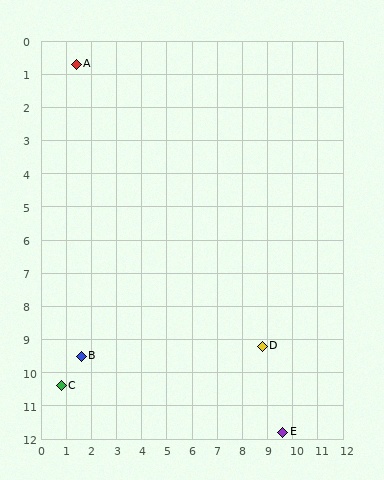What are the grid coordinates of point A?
Point A is at approximately (1.4, 0.7).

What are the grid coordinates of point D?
Point D is at approximately (8.8, 9.2).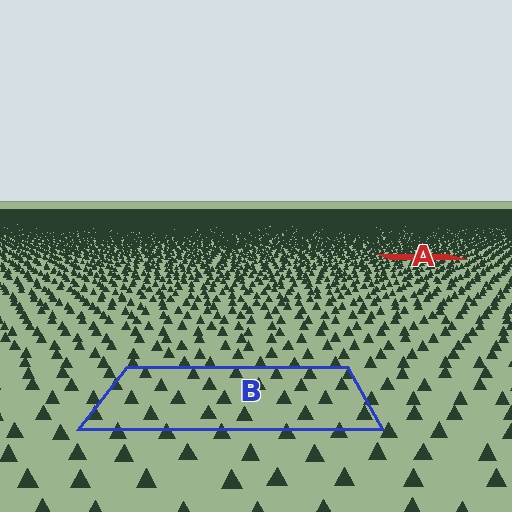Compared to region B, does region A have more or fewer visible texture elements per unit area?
Region A has more texture elements per unit area — they are packed more densely because it is farther away.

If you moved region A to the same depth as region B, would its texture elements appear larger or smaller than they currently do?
They would appear larger. At a closer depth, the same texture elements are projected at a bigger on-screen size.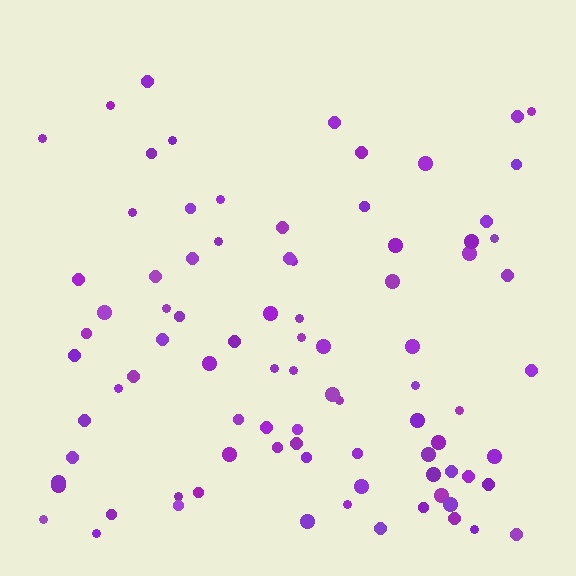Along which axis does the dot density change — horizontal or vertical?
Vertical.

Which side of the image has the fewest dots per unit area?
The top.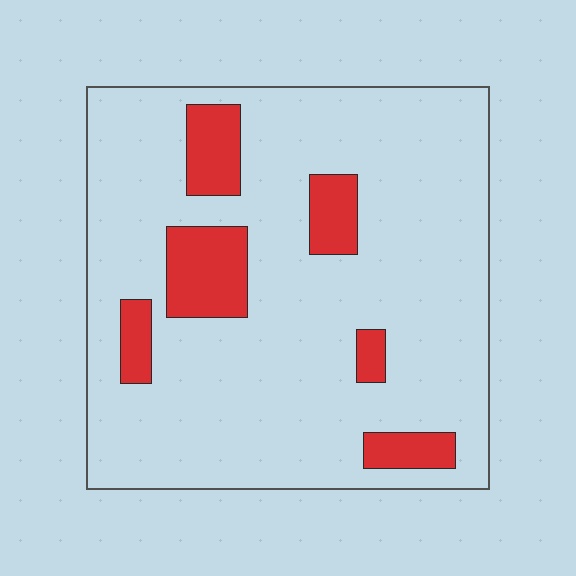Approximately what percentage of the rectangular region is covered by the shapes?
Approximately 15%.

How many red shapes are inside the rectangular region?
6.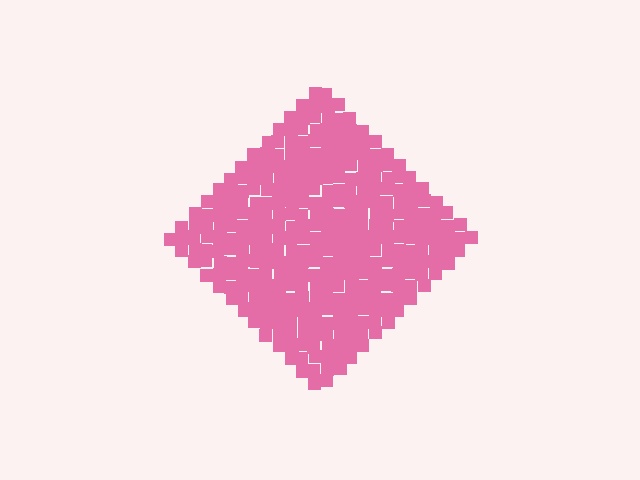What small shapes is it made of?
It is made of small squares.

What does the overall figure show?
The overall figure shows a diamond.